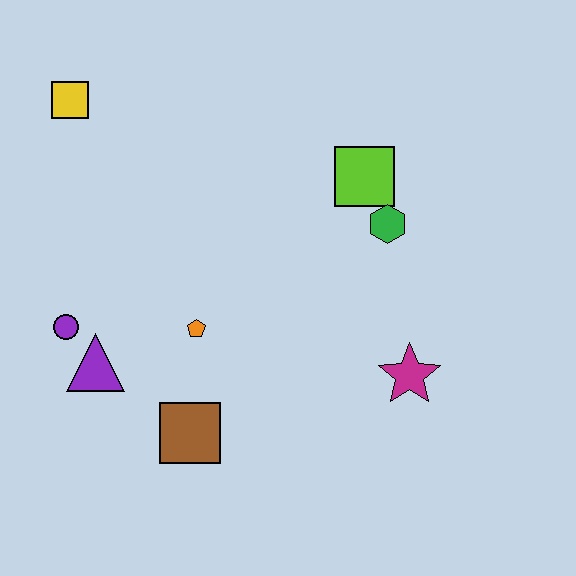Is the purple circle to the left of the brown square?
Yes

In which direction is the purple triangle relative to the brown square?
The purple triangle is to the left of the brown square.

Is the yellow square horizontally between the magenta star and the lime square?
No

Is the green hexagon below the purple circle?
No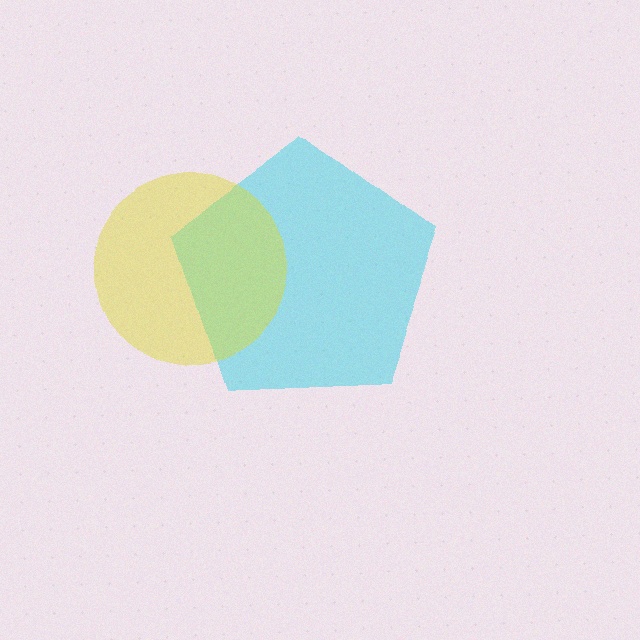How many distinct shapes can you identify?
There are 2 distinct shapes: a cyan pentagon, a yellow circle.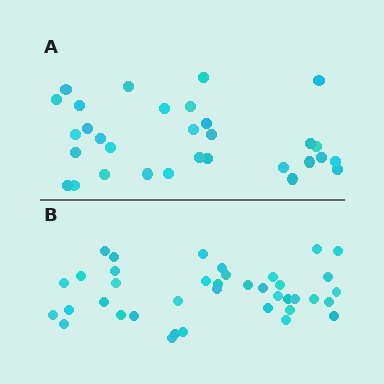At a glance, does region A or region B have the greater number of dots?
Region B (the bottom region) has more dots.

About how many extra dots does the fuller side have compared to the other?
Region B has roughly 8 or so more dots than region A.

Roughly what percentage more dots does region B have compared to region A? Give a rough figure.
About 25% more.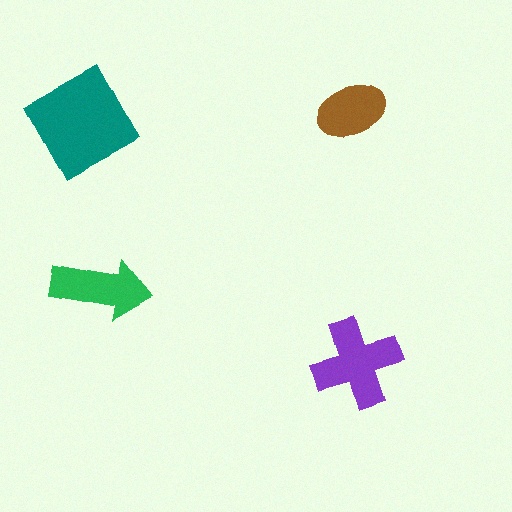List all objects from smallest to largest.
The brown ellipse, the green arrow, the purple cross, the teal diamond.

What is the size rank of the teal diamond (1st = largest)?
1st.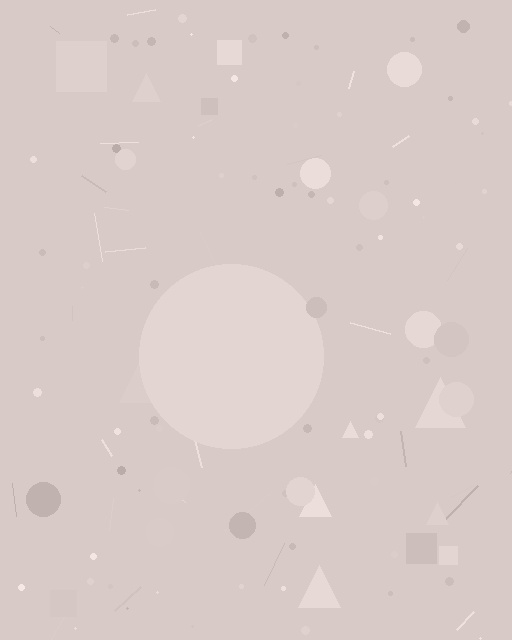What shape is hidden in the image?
A circle is hidden in the image.